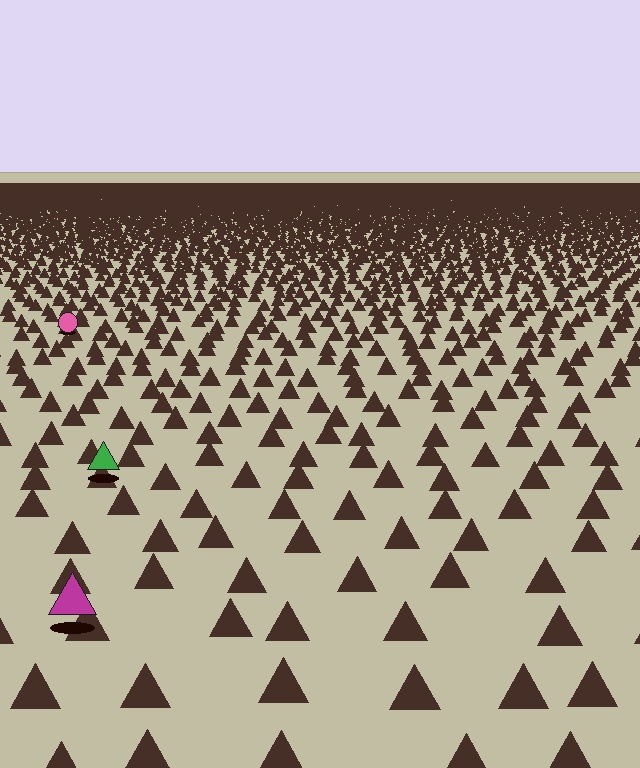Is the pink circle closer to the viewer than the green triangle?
No. The green triangle is closer — you can tell from the texture gradient: the ground texture is coarser near it.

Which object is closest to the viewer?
The magenta triangle is closest. The texture marks near it are larger and more spread out.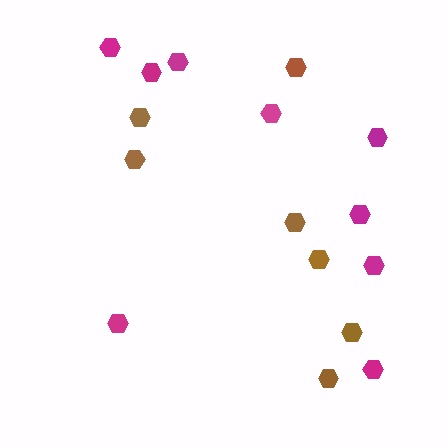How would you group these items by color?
There are 2 groups: one group of magenta hexagons (9) and one group of brown hexagons (7).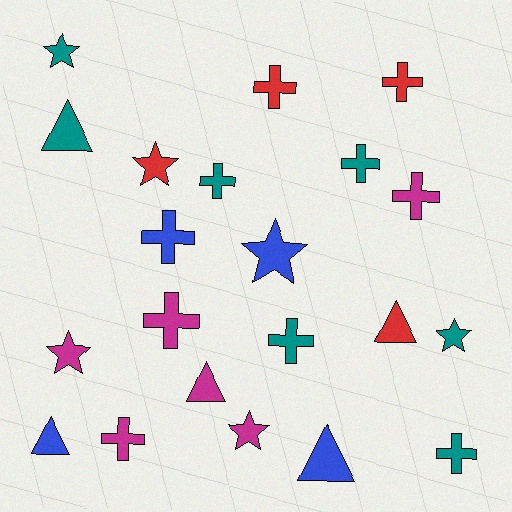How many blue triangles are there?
There are 2 blue triangles.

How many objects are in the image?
There are 21 objects.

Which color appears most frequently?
Teal, with 7 objects.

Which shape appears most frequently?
Cross, with 10 objects.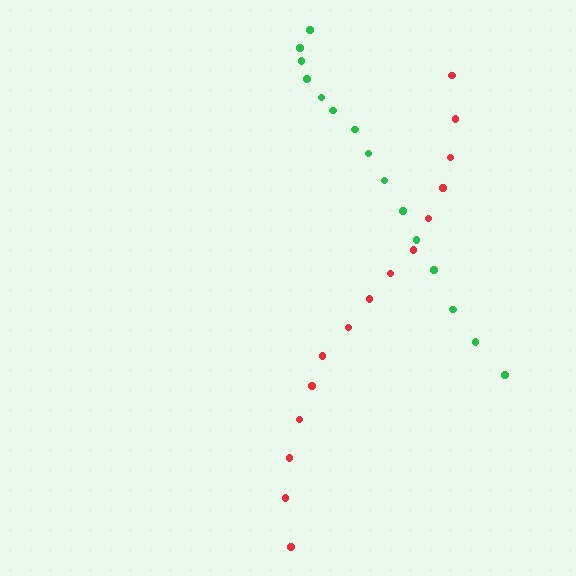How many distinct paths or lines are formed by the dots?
There are 2 distinct paths.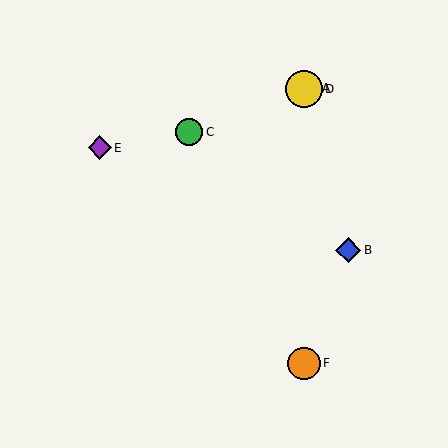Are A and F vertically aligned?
Yes, both are at x≈304.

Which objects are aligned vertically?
Objects A, D, F are aligned vertically.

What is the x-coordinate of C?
Object C is at x≈189.